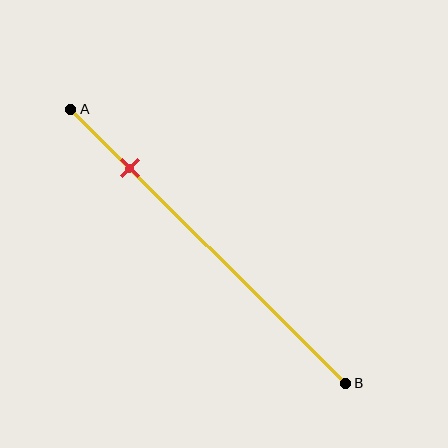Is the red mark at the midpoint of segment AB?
No, the mark is at about 20% from A, not at the 50% midpoint.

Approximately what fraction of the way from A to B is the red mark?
The red mark is approximately 20% of the way from A to B.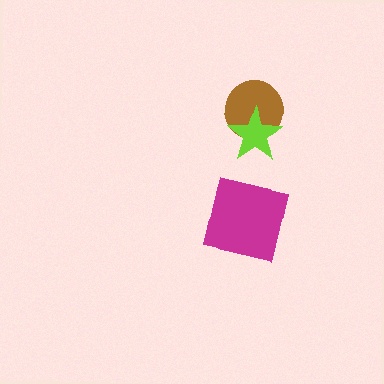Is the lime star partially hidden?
No, no other shape covers it.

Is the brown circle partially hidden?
Yes, it is partially covered by another shape.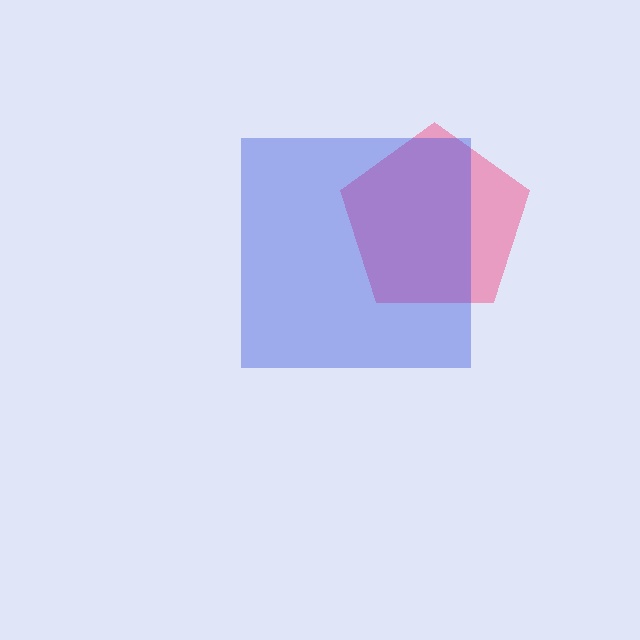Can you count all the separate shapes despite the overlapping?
Yes, there are 2 separate shapes.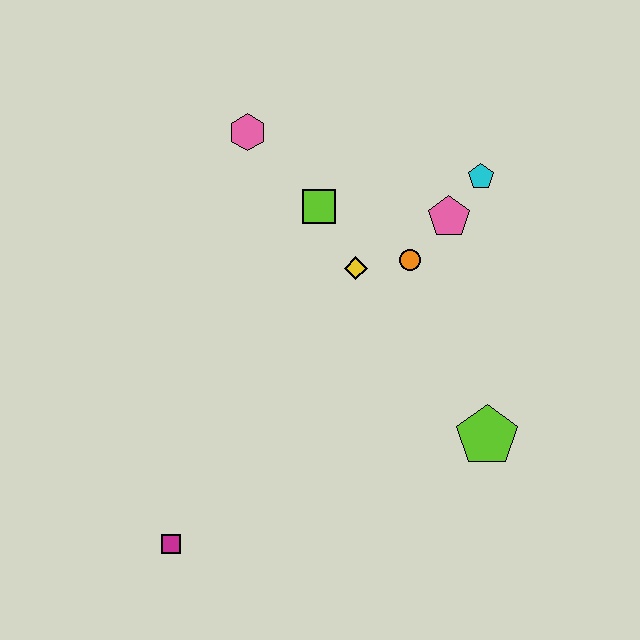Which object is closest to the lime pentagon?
The orange circle is closest to the lime pentagon.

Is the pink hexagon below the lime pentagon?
No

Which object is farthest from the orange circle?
The magenta square is farthest from the orange circle.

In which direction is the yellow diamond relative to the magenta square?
The yellow diamond is above the magenta square.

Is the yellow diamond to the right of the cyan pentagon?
No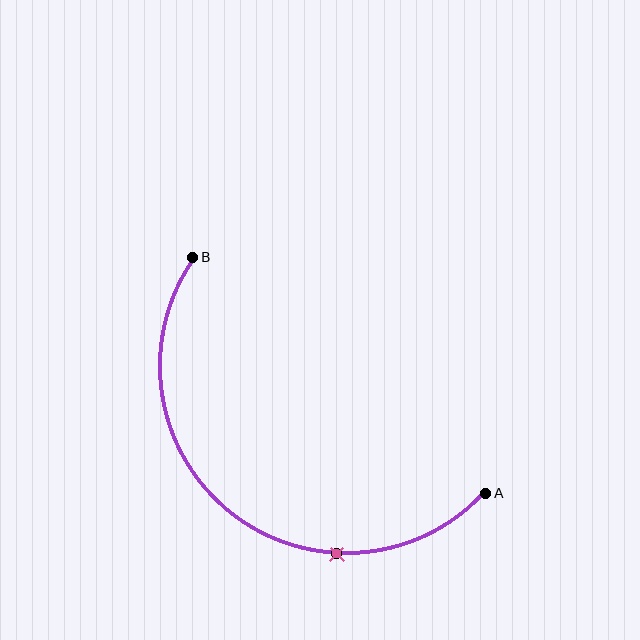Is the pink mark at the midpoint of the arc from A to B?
No. The pink mark lies on the arc but is closer to endpoint A. The arc midpoint would be at the point on the curve equidistant along the arc from both A and B.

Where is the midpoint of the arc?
The arc midpoint is the point on the curve farthest from the straight line joining A and B. It sits below and to the left of that line.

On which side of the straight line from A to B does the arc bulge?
The arc bulges below and to the left of the straight line connecting A and B.